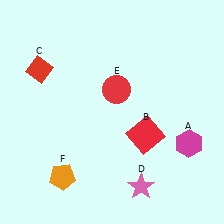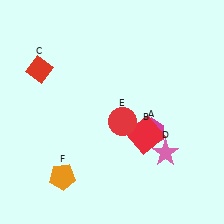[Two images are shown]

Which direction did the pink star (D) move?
The pink star (D) moved up.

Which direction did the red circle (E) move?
The red circle (E) moved down.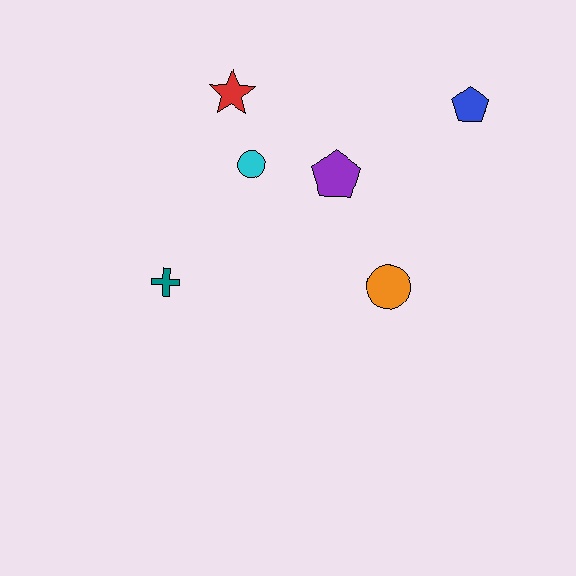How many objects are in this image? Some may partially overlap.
There are 6 objects.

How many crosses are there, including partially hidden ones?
There is 1 cross.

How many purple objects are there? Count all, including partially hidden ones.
There is 1 purple object.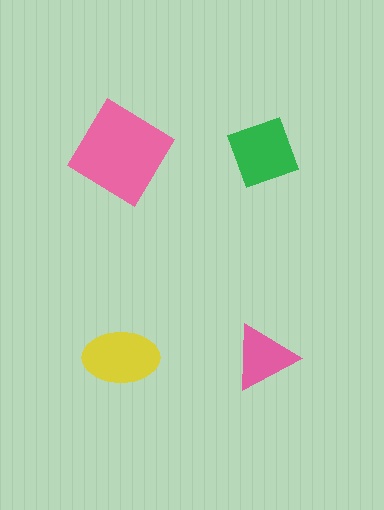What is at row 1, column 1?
A pink diamond.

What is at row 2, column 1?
A yellow ellipse.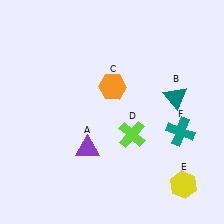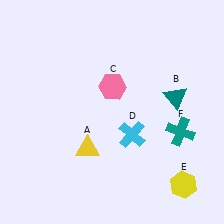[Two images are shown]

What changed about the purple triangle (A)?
In Image 1, A is purple. In Image 2, it changed to yellow.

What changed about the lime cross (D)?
In Image 1, D is lime. In Image 2, it changed to cyan.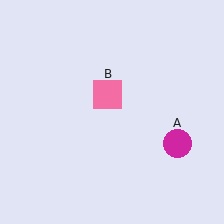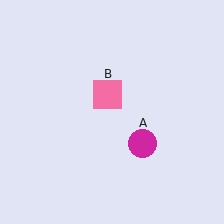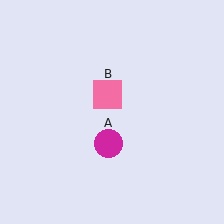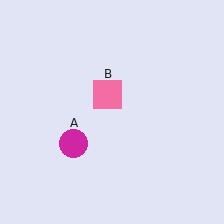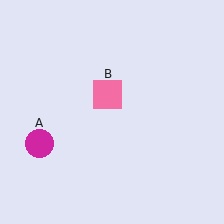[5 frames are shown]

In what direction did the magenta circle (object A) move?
The magenta circle (object A) moved left.